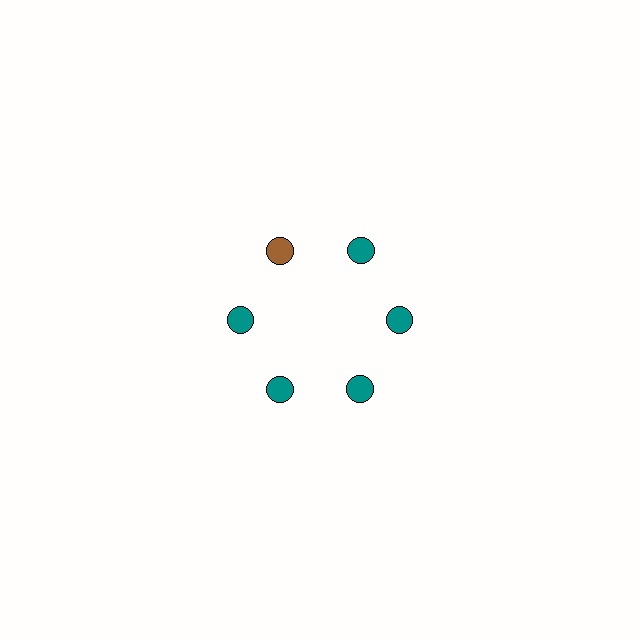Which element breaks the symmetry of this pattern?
The brown circle at roughly the 11 o'clock position breaks the symmetry. All other shapes are teal circles.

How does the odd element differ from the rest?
It has a different color: brown instead of teal.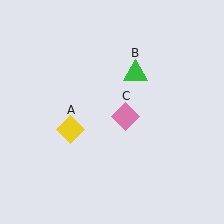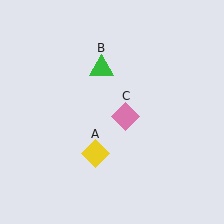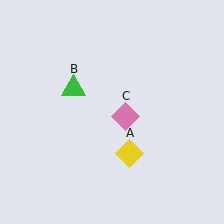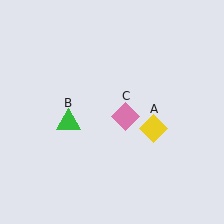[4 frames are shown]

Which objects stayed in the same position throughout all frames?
Pink diamond (object C) remained stationary.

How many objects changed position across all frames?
2 objects changed position: yellow diamond (object A), green triangle (object B).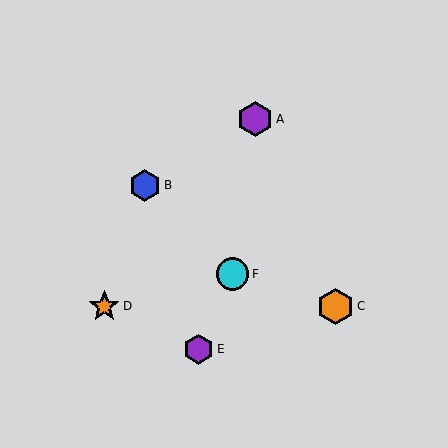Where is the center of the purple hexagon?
The center of the purple hexagon is at (199, 349).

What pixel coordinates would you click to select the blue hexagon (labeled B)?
Click at (145, 185) to select the blue hexagon B.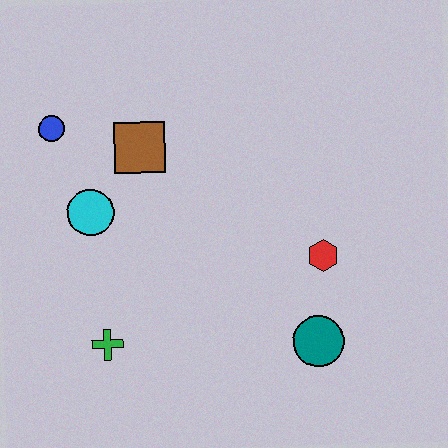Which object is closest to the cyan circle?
The brown square is closest to the cyan circle.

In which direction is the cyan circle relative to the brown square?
The cyan circle is below the brown square.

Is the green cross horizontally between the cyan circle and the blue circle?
No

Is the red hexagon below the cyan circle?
Yes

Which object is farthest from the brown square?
The teal circle is farthest from the brown square.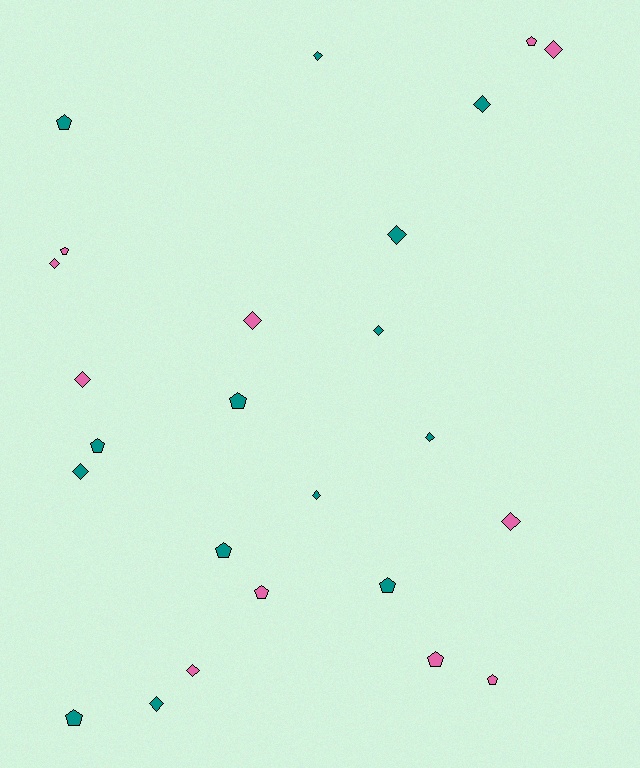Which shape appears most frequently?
Diamond, with 14 objects.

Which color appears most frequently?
Teal, with 14 objects.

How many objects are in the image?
There are 25 objects.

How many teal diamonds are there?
There are 8 teal diamonds.